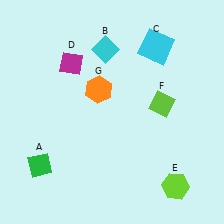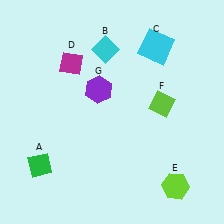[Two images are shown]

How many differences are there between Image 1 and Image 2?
There is 1 difference between the two images.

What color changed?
The hexagon (G) changed from orange in Image 1 to purple in Image 2.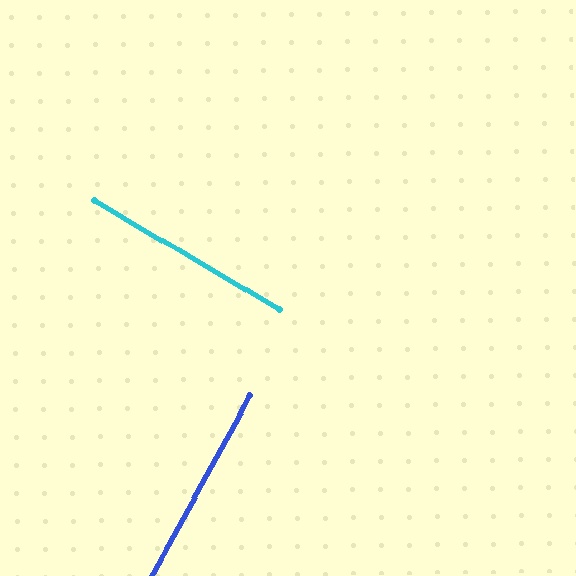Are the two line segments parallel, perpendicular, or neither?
Perpendicular — they meet at approximately 88°.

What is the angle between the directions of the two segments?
Approximately 88 degrees.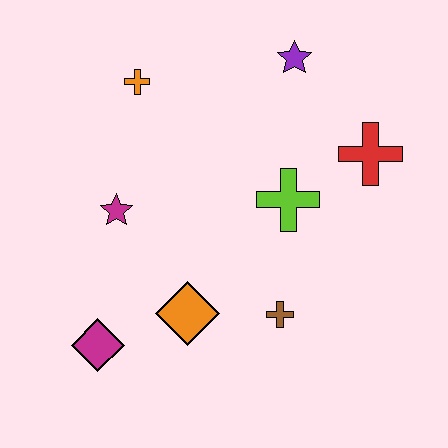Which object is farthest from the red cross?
The magenta diamond is farthest from the red cross.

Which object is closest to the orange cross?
The magenta star is closest to the orange cross.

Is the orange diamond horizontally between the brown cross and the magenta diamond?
Yes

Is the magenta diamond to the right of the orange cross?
No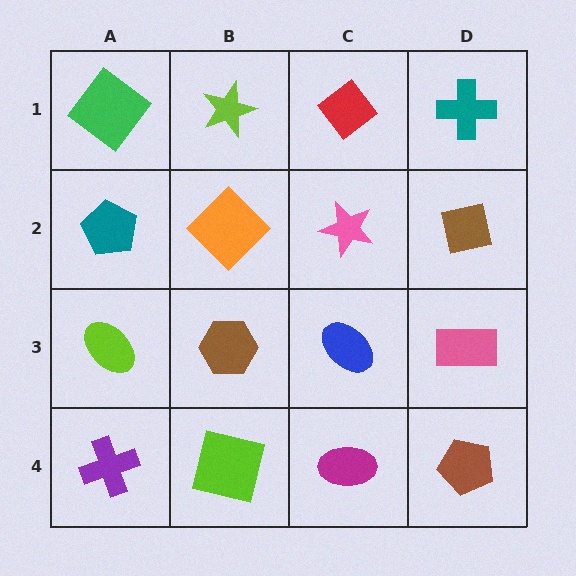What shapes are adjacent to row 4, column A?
A lime ellipse (row 3, column A), a lime square (row 4, column B).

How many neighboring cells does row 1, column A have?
2.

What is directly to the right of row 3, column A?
A brown hexagon.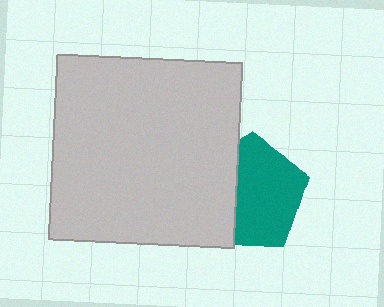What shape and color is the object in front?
The object in front is a light gray square.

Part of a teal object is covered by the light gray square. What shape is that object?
It is a pentagon.